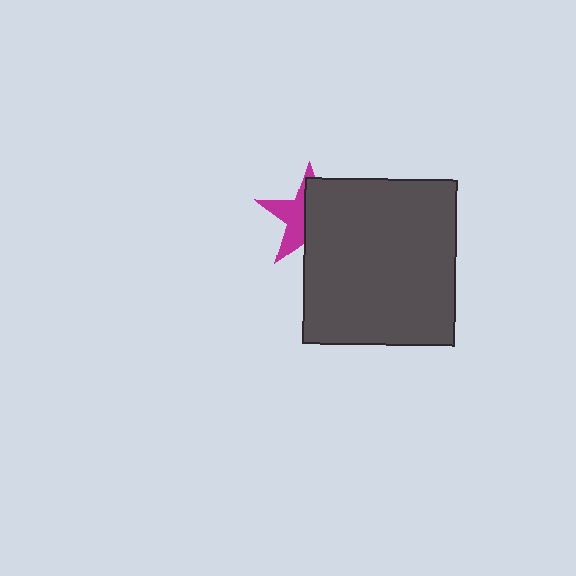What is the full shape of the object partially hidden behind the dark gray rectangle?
The partially hidden object is a magenta star.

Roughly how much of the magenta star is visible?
A small part of it is visible (roughly 45%).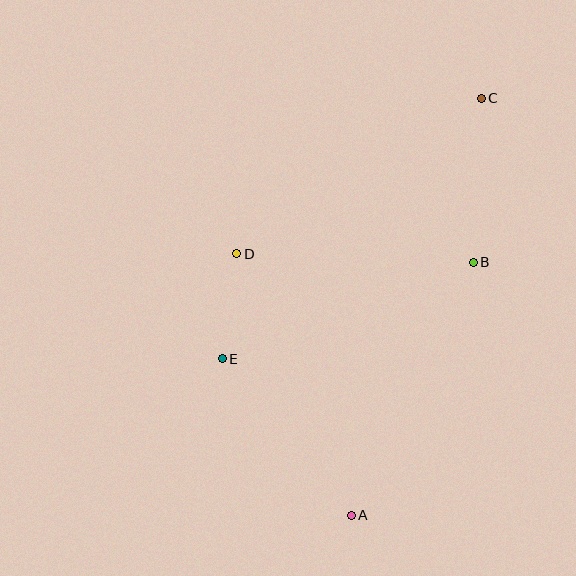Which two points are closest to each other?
Points D and E are closest to each other.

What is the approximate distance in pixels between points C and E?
The distance between C and E is approximately 367 pixels.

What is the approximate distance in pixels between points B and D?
The distance between B and D is approximately 236 pixels.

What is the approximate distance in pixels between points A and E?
The distance between A and E is approximately 203 pixels.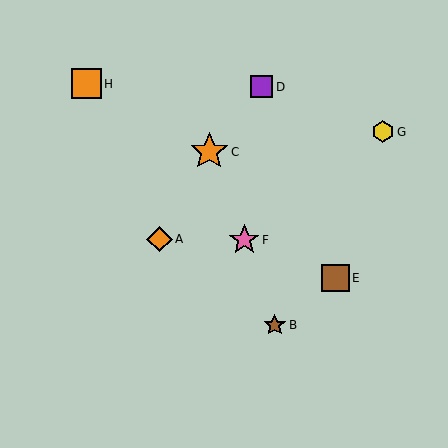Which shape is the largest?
The orange star (labeled C) is the largest.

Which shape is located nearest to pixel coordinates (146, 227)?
The orange diamond (labeled A) at (159, 239) is nearest to that location.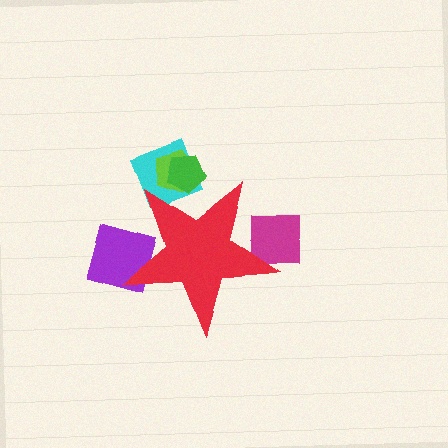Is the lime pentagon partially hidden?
Yes, the lime pentagon is partially hidden behind the red star.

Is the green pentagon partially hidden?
Yes, the green pentagon is partially hidden behind the red star.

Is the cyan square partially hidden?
Yes, the cyan square is partially hidden behind the red star.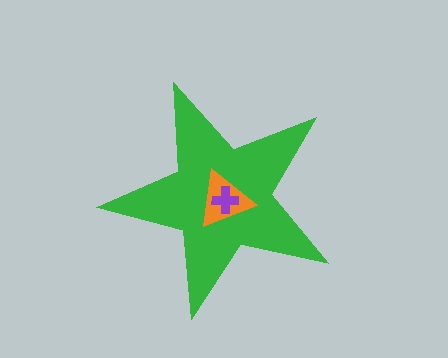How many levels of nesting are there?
3.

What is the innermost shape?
The purple cross.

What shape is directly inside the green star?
The orange triangle.